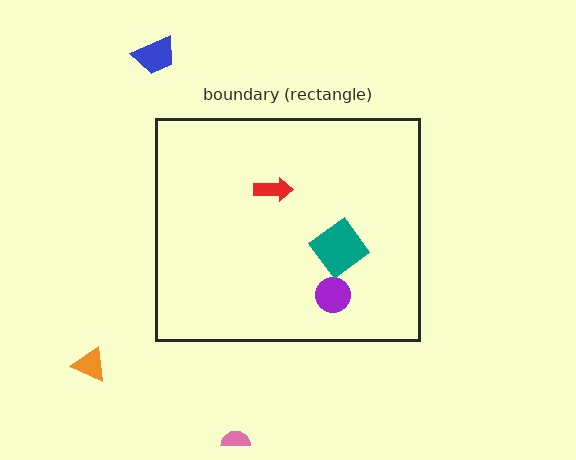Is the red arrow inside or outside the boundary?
Inside.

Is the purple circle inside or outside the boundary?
Inside.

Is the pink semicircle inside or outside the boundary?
Outside.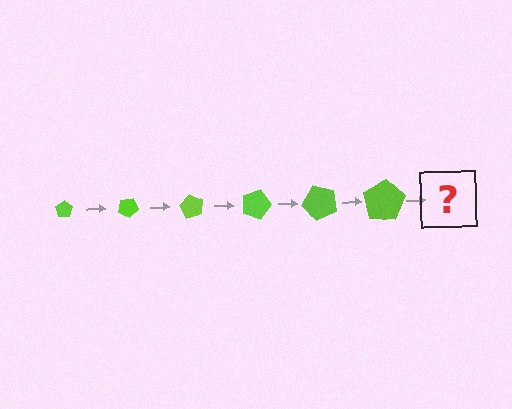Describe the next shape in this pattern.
It should be a pentagon, larger than the previous one and rotated 180 degrees from the start.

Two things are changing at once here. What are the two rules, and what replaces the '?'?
The two rules are that the pentagon grows larger each step and it rotates 30 degrees each step. The '?' should be a pentagon, larger than the previous one and rotated 180 degrees from the start.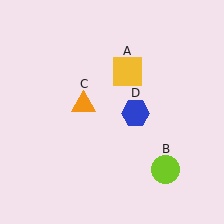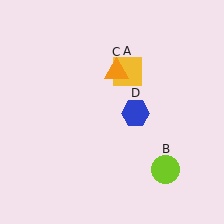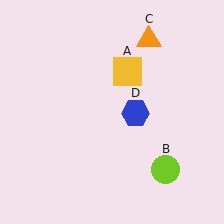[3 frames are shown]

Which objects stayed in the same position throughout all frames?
Yellow square (object A) and lime circle (object B) and blue hexagon (object D) remained stationary.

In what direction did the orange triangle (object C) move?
The orange triangle (object C) moved up and to the right.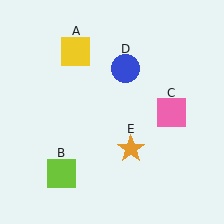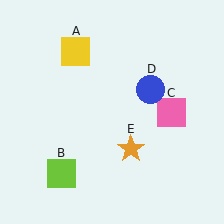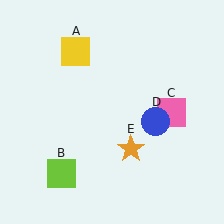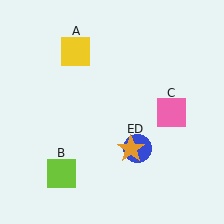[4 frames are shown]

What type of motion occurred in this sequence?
The blue circle (object D) rotated clockwise around the center of the scene.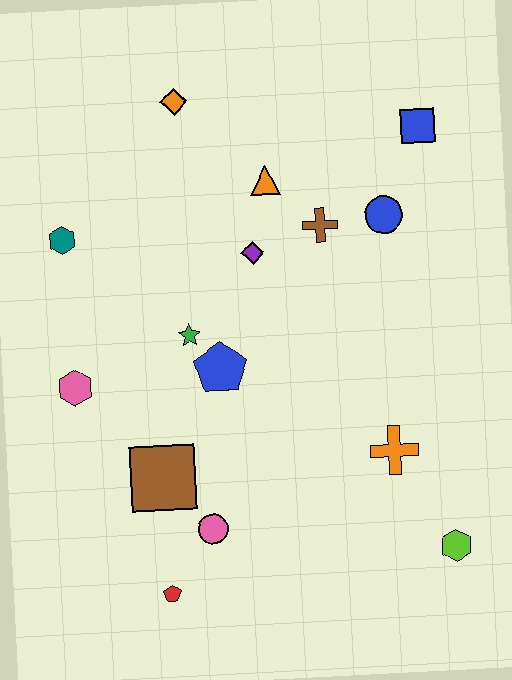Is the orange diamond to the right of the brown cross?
No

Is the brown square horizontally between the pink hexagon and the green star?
Yes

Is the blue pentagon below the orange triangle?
Yes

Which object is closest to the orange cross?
The lime hexagon is closest to the orange cross.